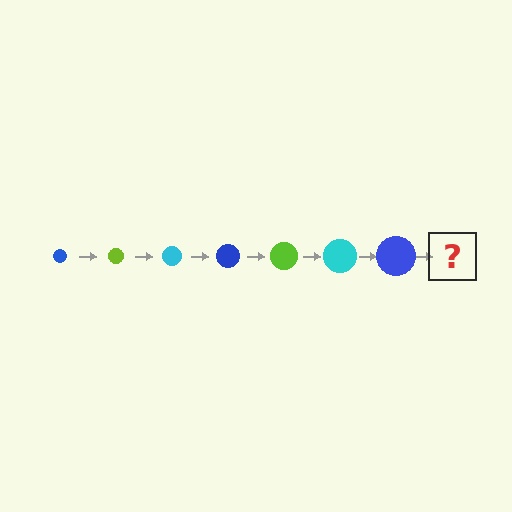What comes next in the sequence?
The next element should be a lime circle, larger than the previous one.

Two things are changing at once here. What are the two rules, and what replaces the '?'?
The two rules are that the circle grows larger each step and the color cycles through blue, lime, and cyan. The '?' should be a lime circle, larger than the previous one.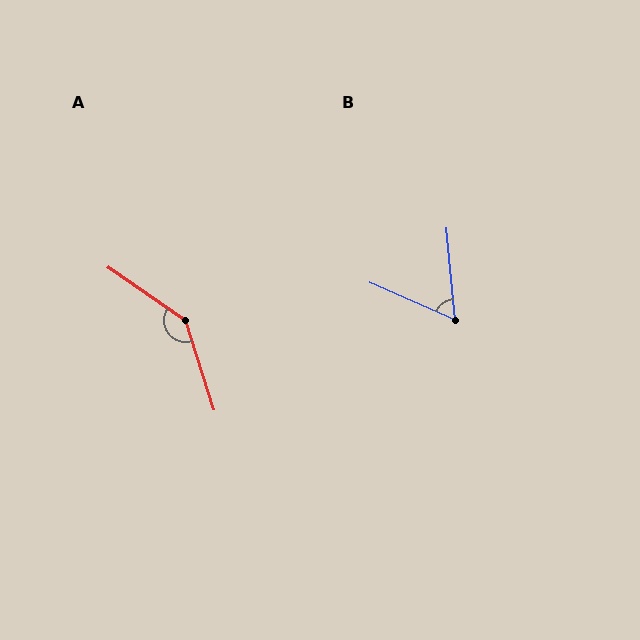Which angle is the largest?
A, at approximately 142 degrees.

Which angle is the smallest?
B, at approximately 61 degrees.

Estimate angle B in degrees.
Approximately 61 degrees.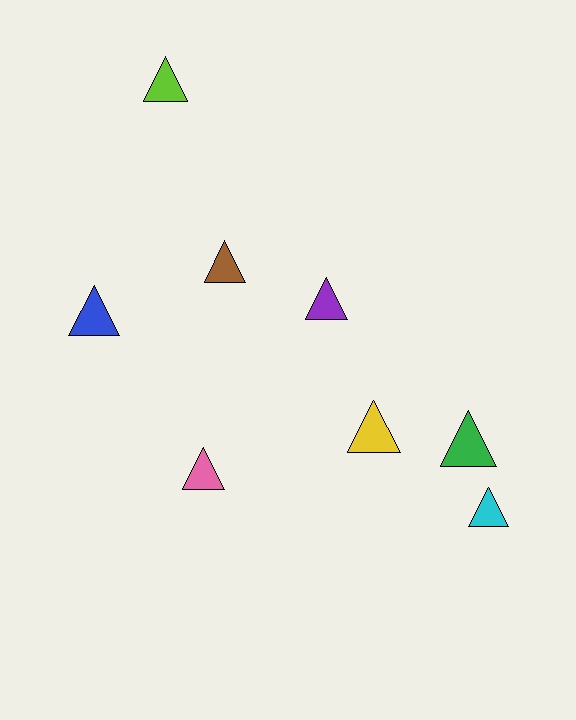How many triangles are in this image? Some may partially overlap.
There are 8 triangles.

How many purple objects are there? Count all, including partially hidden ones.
There is 1 purple object.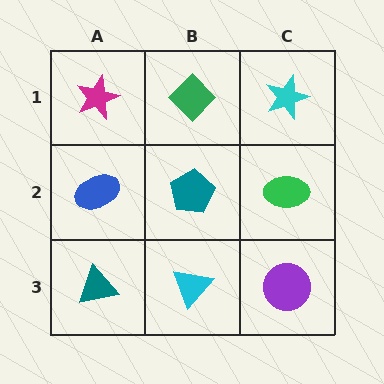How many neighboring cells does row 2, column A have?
3.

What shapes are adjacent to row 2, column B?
A green diamond (row 1, column B), a cyan triangle (row 3, column B), a blue ellipse (row 2, column A), a green ellipse (row 2, column C).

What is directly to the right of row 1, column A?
A green diamond.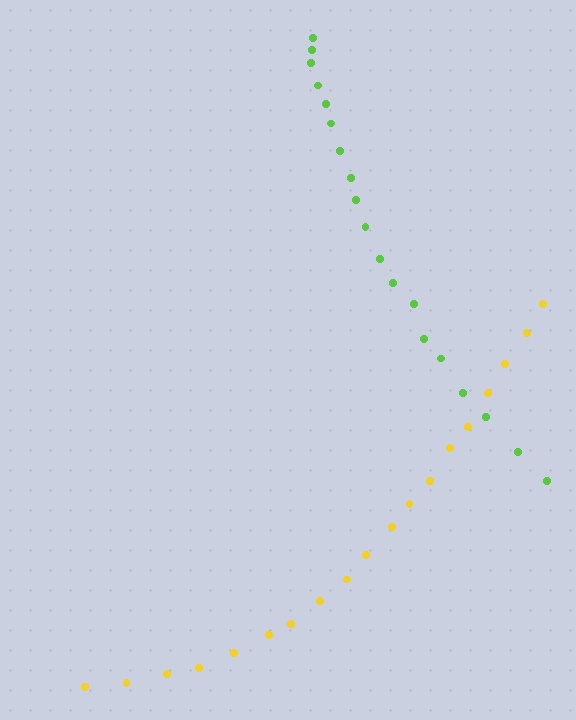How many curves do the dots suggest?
There are 2 distinct paths.